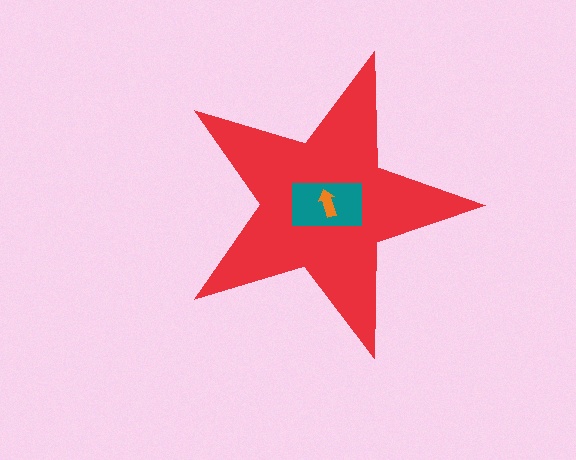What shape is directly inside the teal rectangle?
The orange arrow.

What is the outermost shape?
The red star.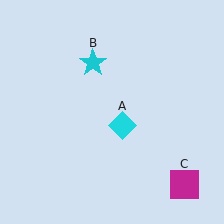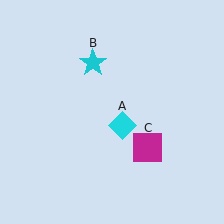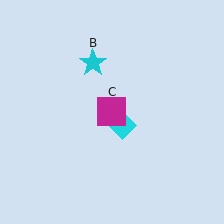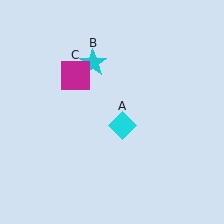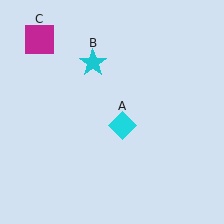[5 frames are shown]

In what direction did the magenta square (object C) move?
The magenta square (object C) moved up and to the left.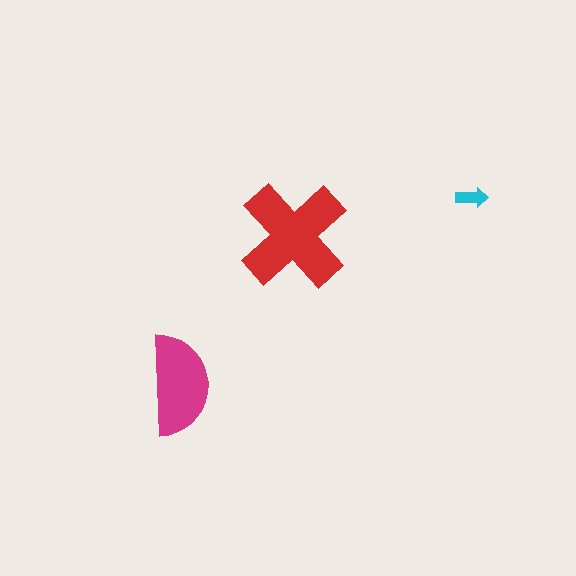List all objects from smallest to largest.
The cyan arrow, the magenta semicircle, the red cross.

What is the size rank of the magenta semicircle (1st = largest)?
2nd.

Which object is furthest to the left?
The magenta semicircle is leftmost.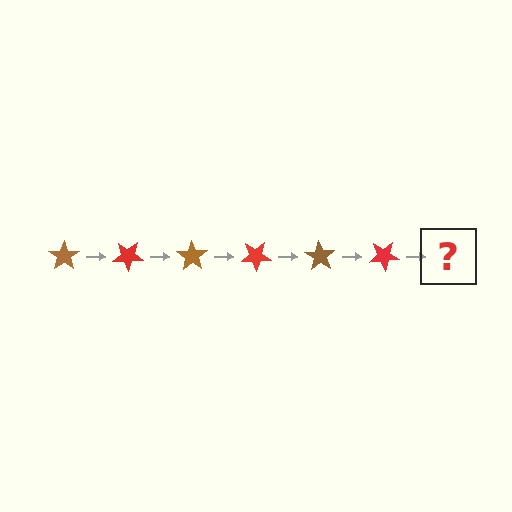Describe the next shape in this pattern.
It should be a brown star, rotated 210 degrees from the start.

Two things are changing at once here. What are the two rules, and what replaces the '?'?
The two rules are that it rotates 35 degrees each step and the color cycles through brown and red. The '?' should be a brown star, rotated 210 degrees from the start.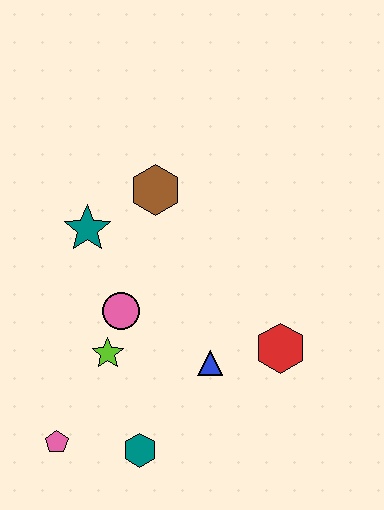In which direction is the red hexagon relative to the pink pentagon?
The red hexagon is to the right of the pink pentagon.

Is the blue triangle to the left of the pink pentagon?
No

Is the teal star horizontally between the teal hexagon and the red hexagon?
No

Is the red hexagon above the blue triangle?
Yes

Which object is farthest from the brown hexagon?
The pink pentagon is farthest from the brown hexagon.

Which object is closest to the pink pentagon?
The teal hexagon is closest to the pink pentagon.